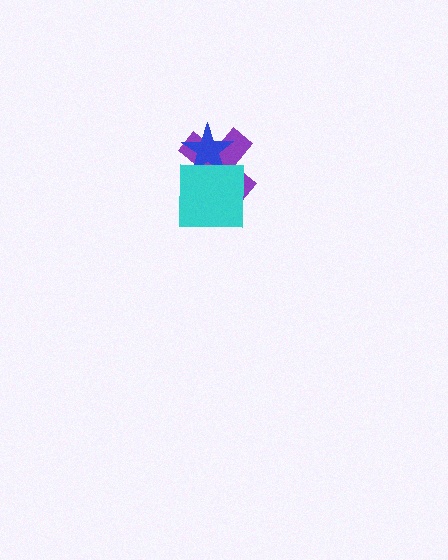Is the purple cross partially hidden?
Yes, it is partially covered by another shape.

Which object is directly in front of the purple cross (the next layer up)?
The blue star is directly in front of the purple cross.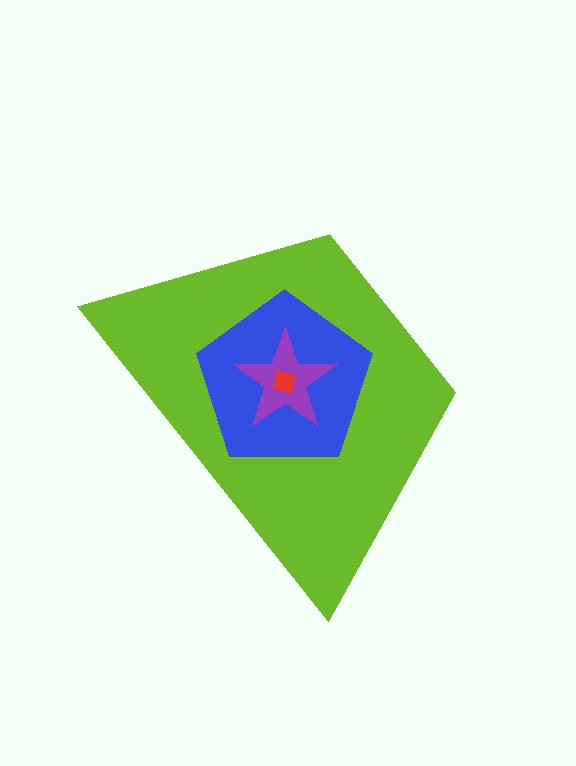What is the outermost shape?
The lime trapezoid.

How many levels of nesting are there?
4.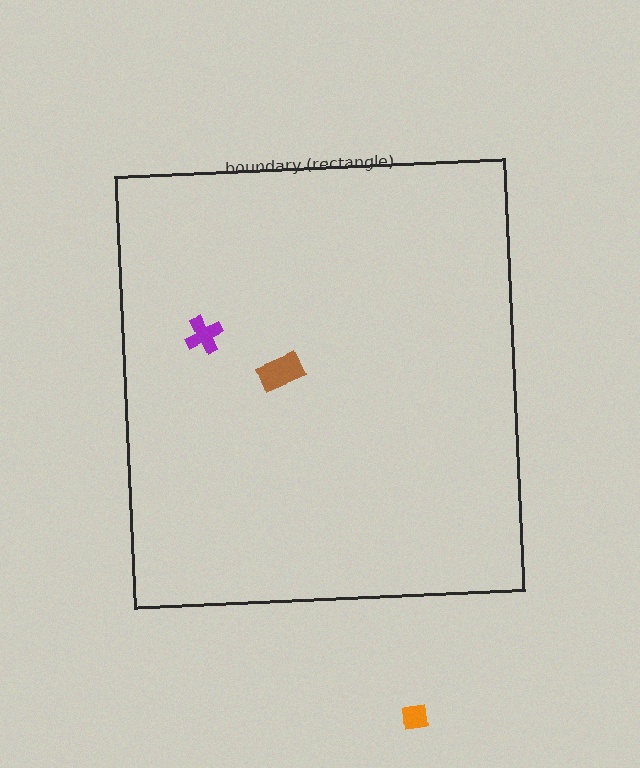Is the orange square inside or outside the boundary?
Outside.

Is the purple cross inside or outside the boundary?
Inside.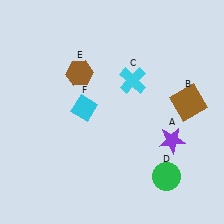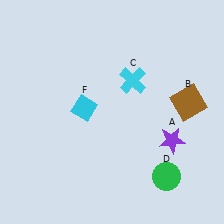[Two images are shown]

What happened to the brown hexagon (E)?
The brown hexagon (E) was removed in Image 2. It was in the top-left area of Image 1.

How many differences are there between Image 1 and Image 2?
There is 1 difference between the two images.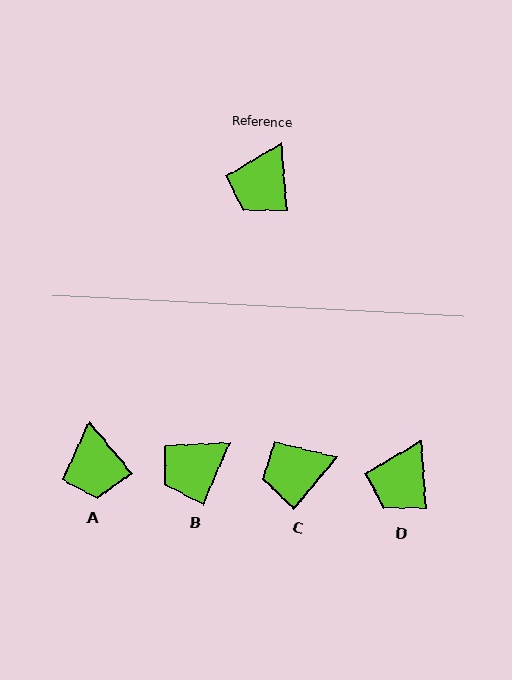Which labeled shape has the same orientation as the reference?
D.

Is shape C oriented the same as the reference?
No, it is off by about 44 degrees.